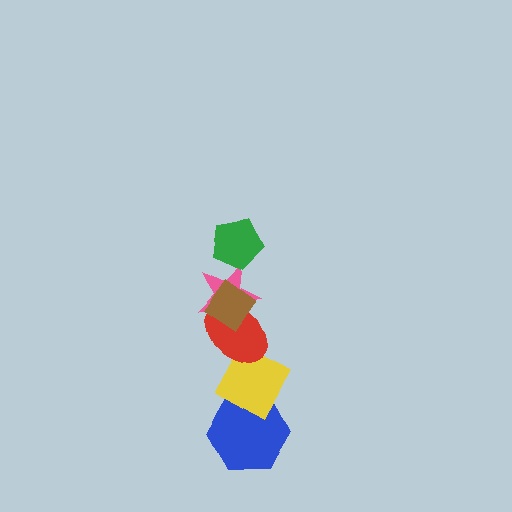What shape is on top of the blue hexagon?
The yellow diamond is on top of the blue hexagon.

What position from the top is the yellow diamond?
The yellow diamond is 5th from the top.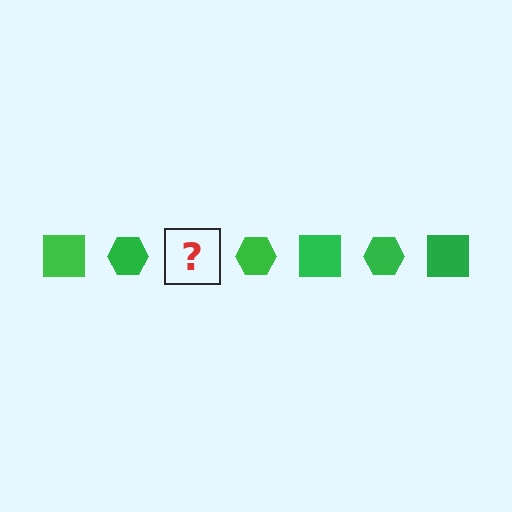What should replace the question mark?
The question mark should be replaced with a green square.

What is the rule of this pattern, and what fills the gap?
The rule is that the pattern cycles through square, hexagon shapes in green. The gap should be filled with a green square.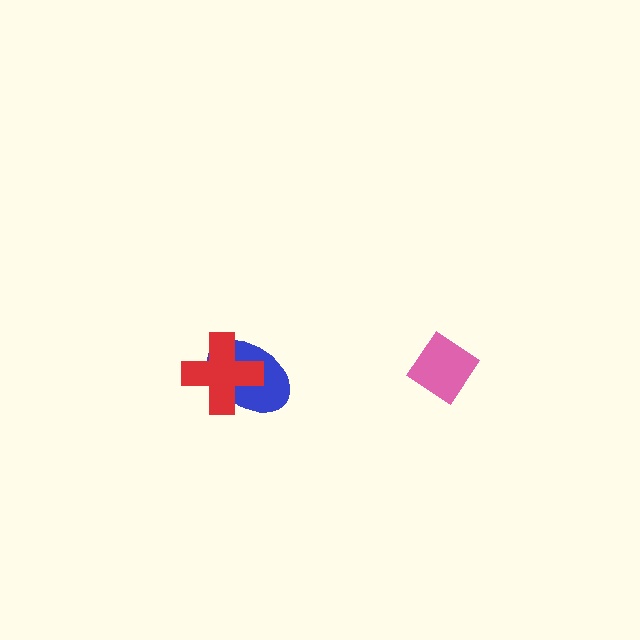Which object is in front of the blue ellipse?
The red cross is in front of the blue ellipse.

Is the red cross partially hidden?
No, no other shape covers it.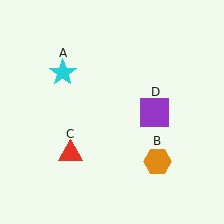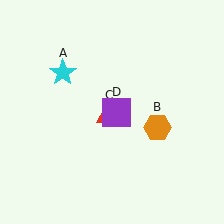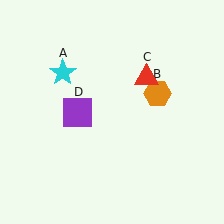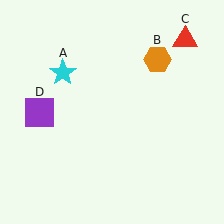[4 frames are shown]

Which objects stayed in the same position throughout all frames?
Cyan star (object A) remained stationary.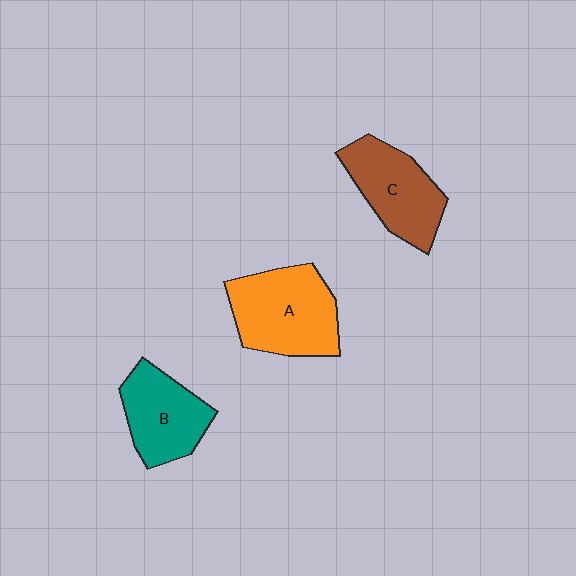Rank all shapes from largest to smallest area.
From largest to smallest: A (orange), C (brown), B (teal).